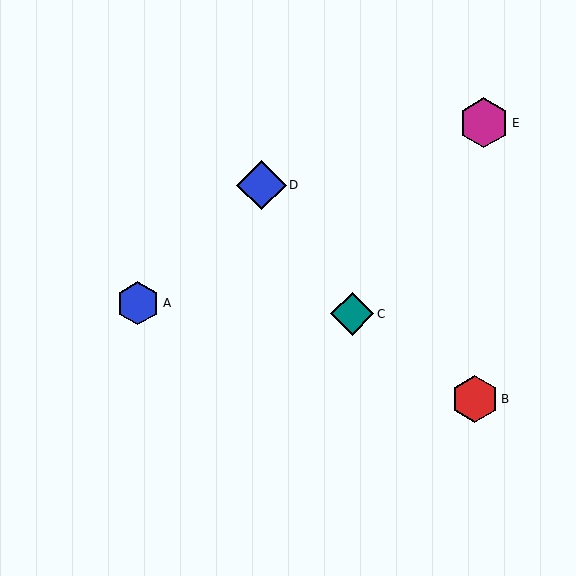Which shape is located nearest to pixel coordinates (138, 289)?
The blue hexagon (labeled A) at (138, 303) is nearest to that location.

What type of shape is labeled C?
Shape C is a teal diamond.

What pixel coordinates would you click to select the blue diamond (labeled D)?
Click at (262, 185) to select the blue diamond D.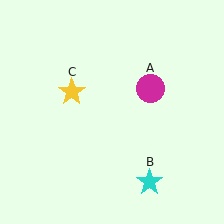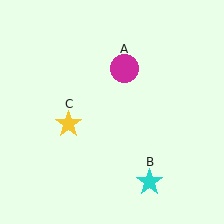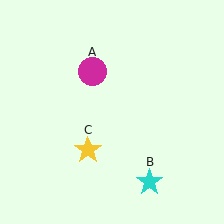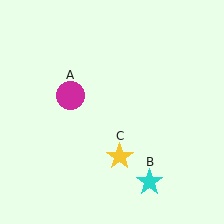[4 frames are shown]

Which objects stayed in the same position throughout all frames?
Cyan star (object B) remained stationary.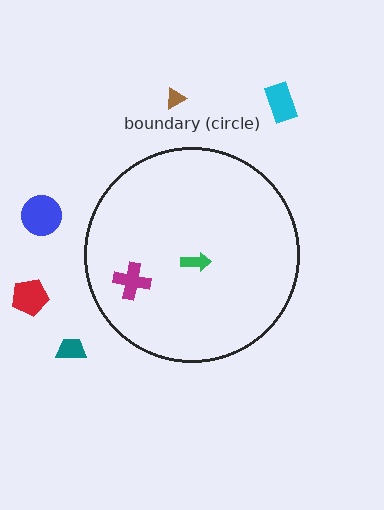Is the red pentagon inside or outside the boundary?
Outside.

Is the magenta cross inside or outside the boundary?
Inside.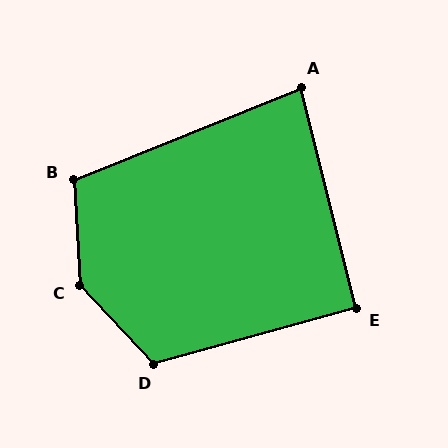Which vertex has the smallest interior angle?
A, at approximately 82 degrees.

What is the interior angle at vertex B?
Approximately 109 degrees (obtuse).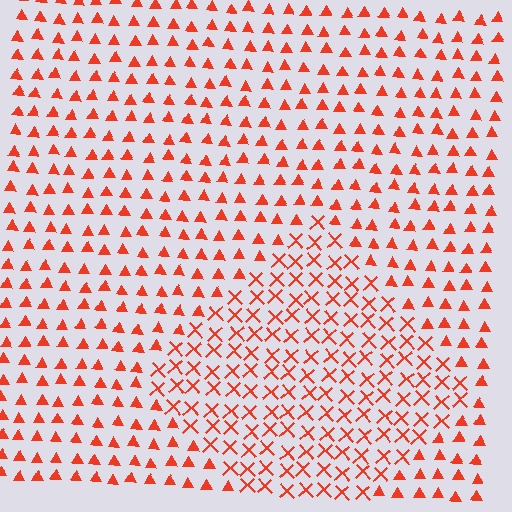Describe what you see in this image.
The image is filled with small red elements arranged in a uniform grid. A diamond-shaped region contains X marks, while the surrounding area contains triangles. The boundary is defined purely by the change in element shape.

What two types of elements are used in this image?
The image uses X marks inside the diamond region and triangles outside it.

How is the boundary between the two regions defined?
The boundary is defined by a change in element shape: X marks inside vs. triangles outside. All elements share the same color and spacing.